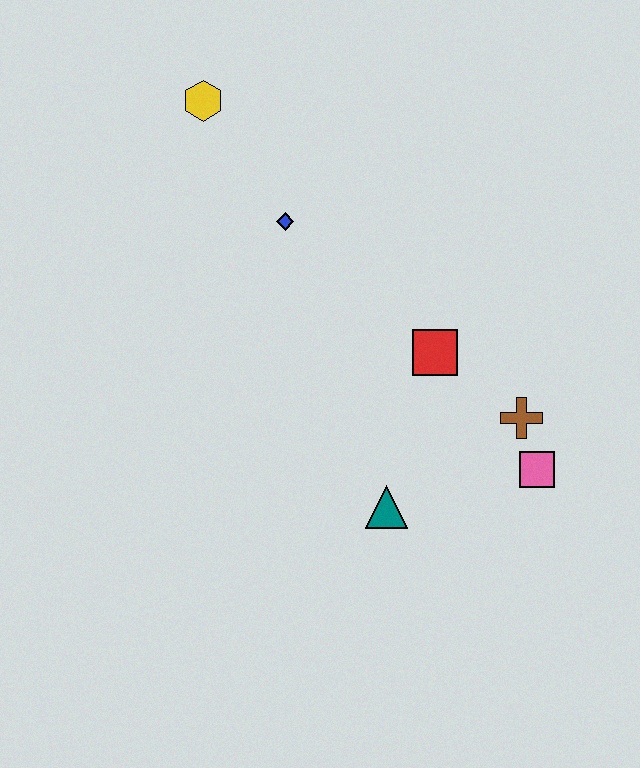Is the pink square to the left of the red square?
No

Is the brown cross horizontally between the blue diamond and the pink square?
Yes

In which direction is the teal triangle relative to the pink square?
The teal triangle is to the left of the pink square.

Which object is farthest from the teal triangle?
The yellow hexagon is farthest from the teal triangle.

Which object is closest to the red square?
The brown cross is closest to the red square.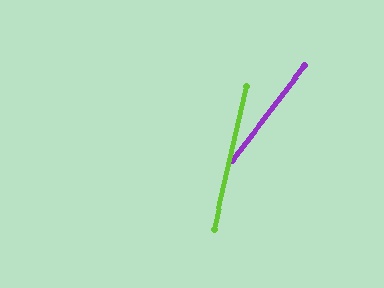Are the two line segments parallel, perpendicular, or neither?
Neither parallel nor perpendicular — they differ by about 24°.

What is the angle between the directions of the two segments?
Approximately 24 degrees.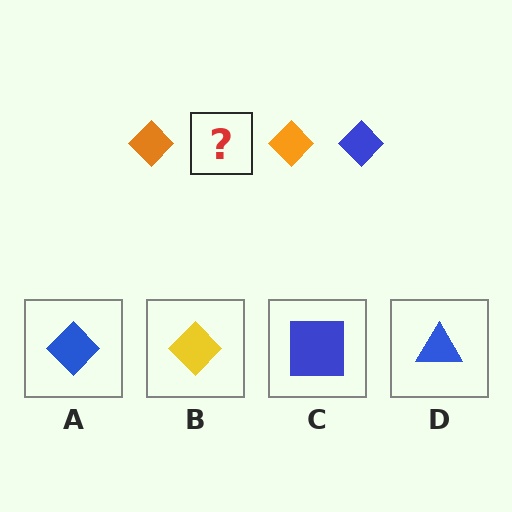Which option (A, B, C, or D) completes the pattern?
A.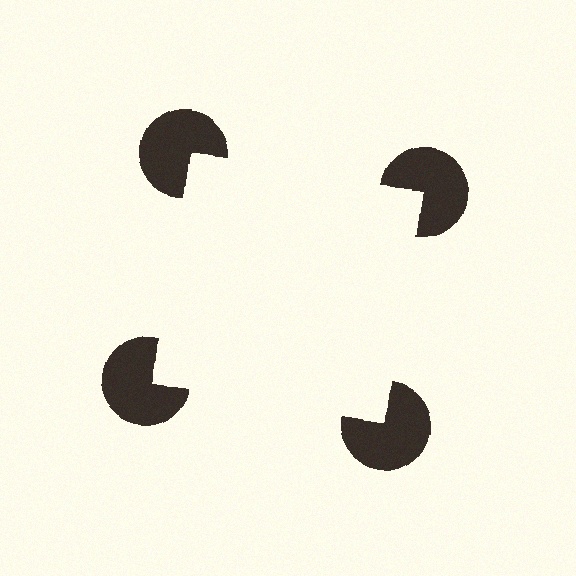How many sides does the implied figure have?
4 sides.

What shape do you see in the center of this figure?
An illusory square — its edges are inferred from the aligned wedge cuts in the pac-man discs, not physically drawn.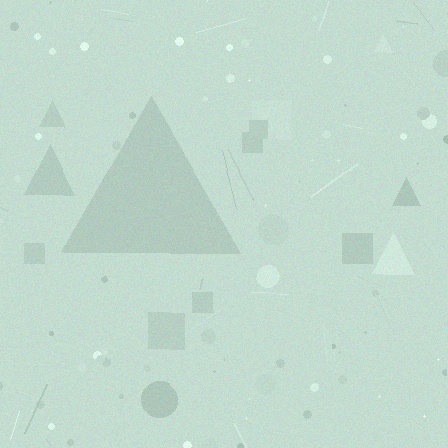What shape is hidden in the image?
A triangle is hidden in the image.